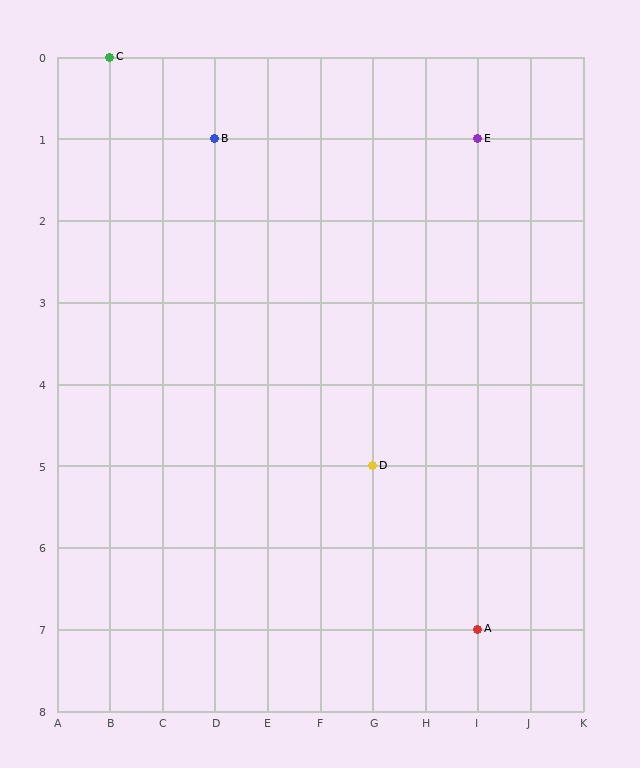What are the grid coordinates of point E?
Point E is at grid coordinates (I, 1).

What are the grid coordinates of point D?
Point D is at grid coordinates (G, 5).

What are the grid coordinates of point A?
Point A is at grid coordinates (I, 7).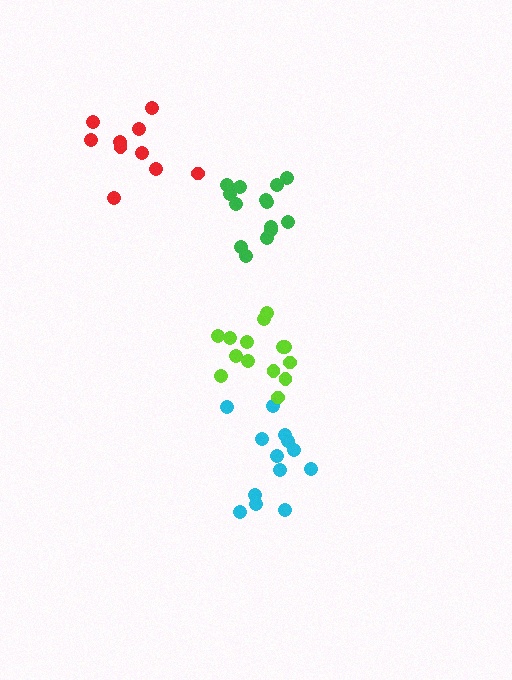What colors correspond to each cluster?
The clusters are colored: green, cyan, red, lime.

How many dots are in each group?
Group 1: 14 dots, Group 2: 13 dots, Group 3: 10 dots, Group 4: 14 dots (51 total).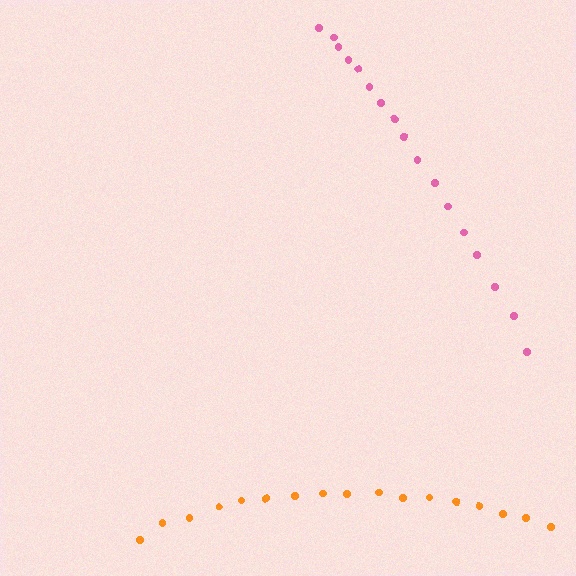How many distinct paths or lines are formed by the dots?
There are 2 distinct paths.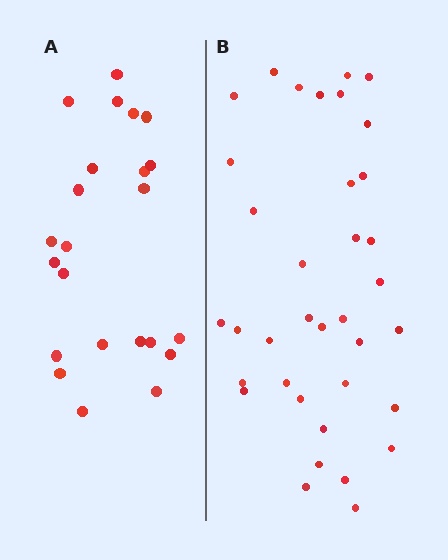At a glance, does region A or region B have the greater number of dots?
Region B (the right region) has more dots.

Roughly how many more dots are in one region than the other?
Region B has approximately 15 more dots than region A.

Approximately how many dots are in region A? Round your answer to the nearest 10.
About 20 dots. (The exact count is 23, which rounds to 20.)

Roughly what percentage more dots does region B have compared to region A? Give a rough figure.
About 55% more.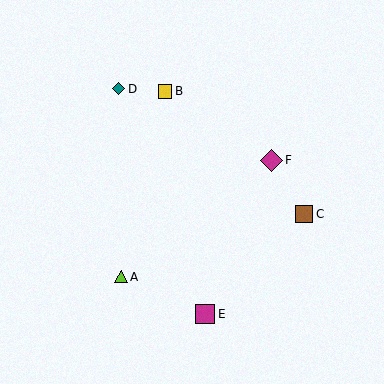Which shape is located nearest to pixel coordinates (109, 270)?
The lime triangle (labeled A) at (121, 277) is nearest to that location.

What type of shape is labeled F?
Shape F is a magenta diamond.